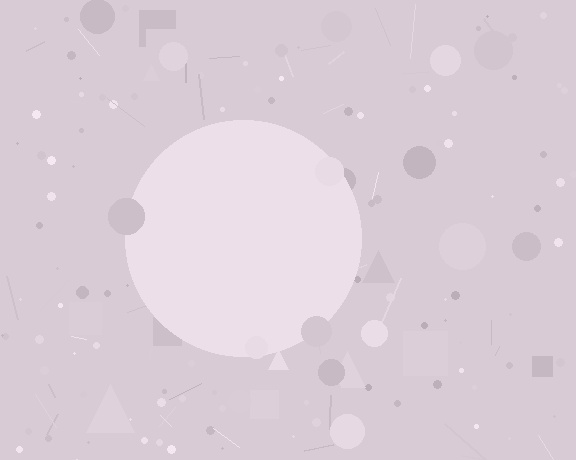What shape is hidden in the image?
A circle is hidden in the image.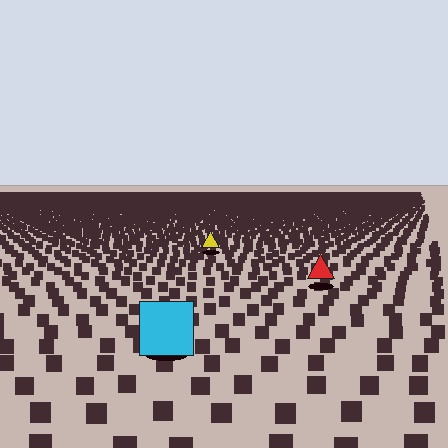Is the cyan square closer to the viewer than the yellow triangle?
Yes. The cyan square is closer — you can tell from the texture gradient: the ground texture is coarser near it.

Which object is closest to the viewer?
The cyan square is closest. The texture marks near it are larger and more spread out.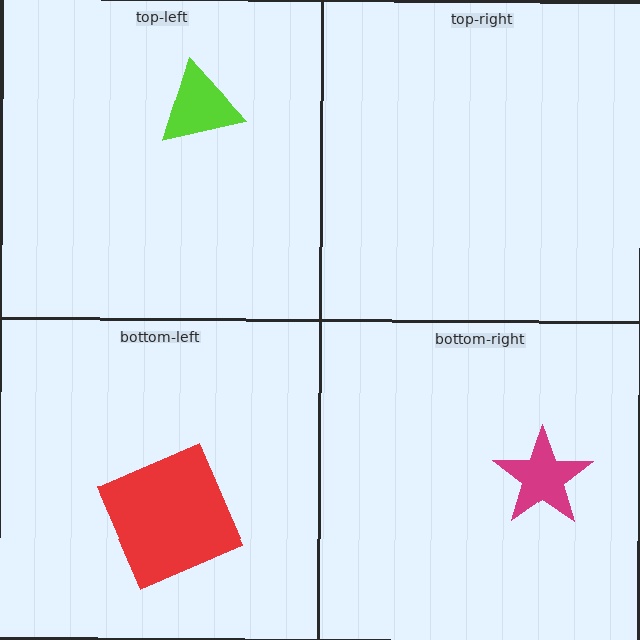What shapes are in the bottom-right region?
The magenta star.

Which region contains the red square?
The bottom-left region.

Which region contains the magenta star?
The bottom-right region.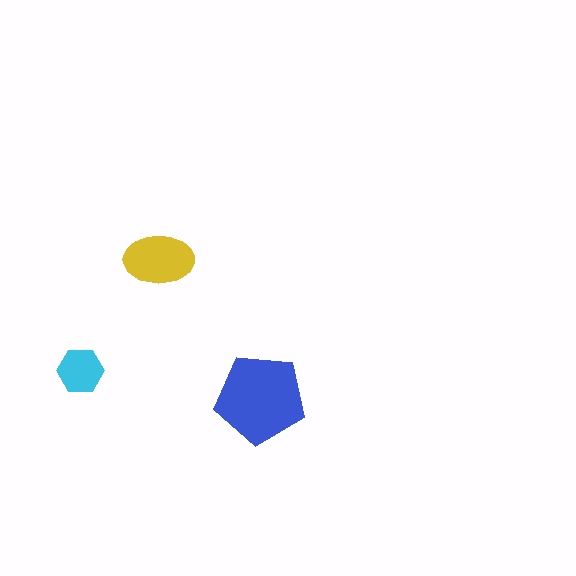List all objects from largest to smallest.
The blue pentagon, the yellow ellipse, the cyan hexagon.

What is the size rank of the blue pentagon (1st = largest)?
1st.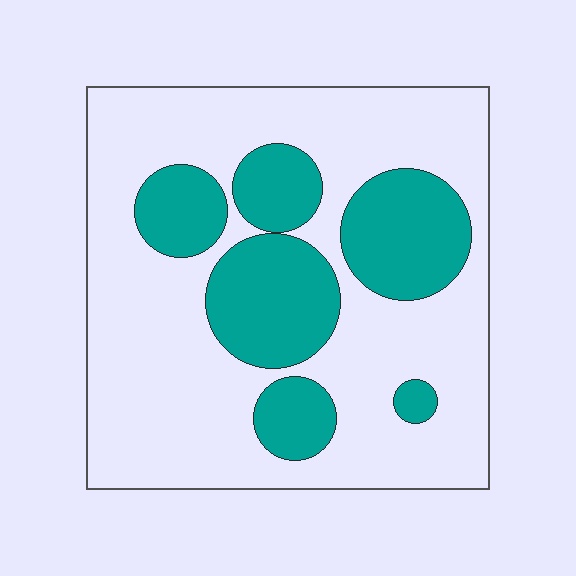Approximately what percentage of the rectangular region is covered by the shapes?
Approximately 30%.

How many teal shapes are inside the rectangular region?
6.